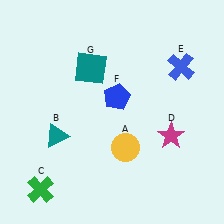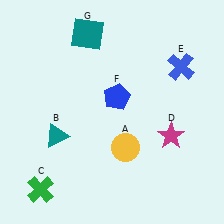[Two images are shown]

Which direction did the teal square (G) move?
The teal square (G) moved up.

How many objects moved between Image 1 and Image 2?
1 object moved between the two images.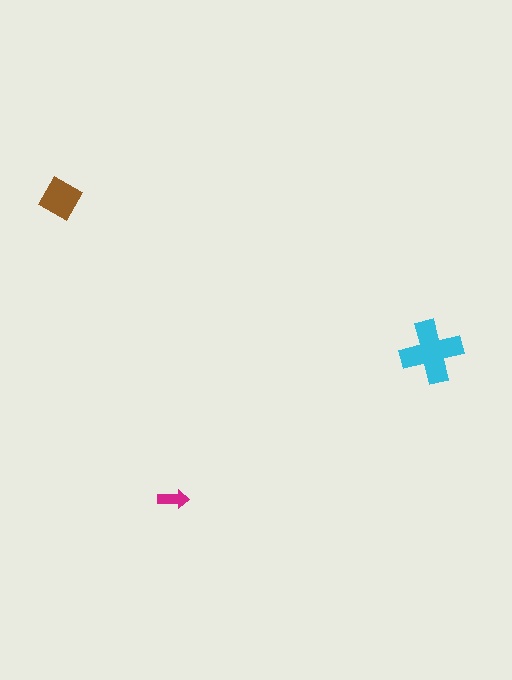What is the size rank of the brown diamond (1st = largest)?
2nd.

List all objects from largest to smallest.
The cyan cross, the brown diamond, the magenta arrow.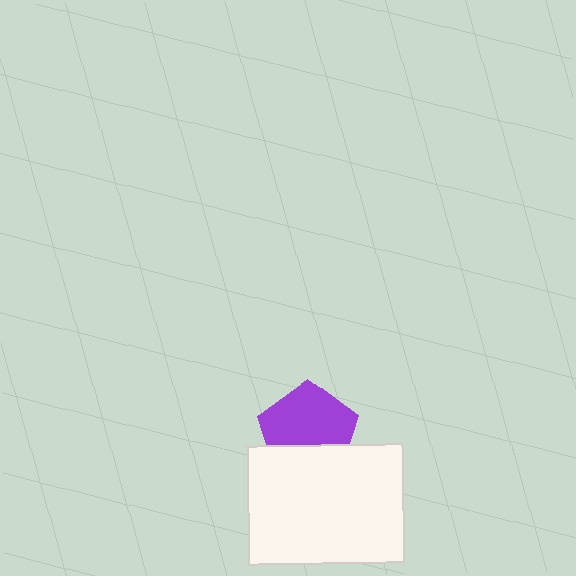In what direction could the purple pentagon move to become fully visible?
The purple pentagon could move up. That would shift it out from behind the white rectangle entirely.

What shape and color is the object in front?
The object in front is a white rectangle.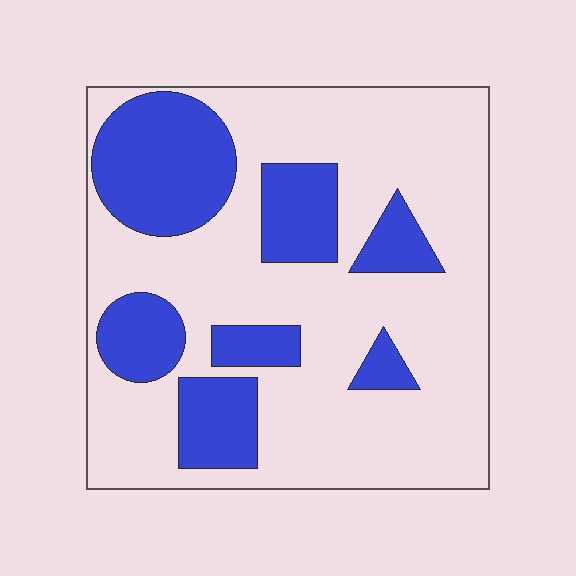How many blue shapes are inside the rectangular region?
7.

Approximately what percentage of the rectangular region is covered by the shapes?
Approximately 30%.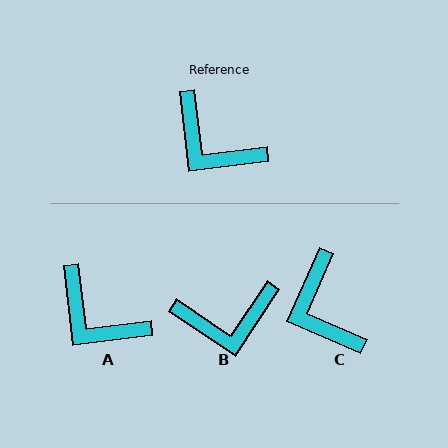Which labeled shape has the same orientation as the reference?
A.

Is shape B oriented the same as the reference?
No, it is off by about 49 degrees.